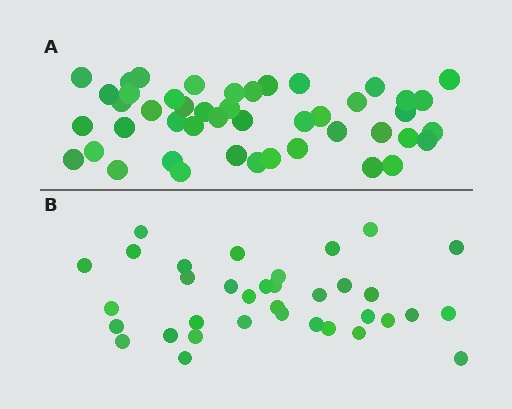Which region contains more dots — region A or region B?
Region A (the top region) has more dots.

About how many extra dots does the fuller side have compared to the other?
Region A has roughly 12 or so more dots than region B.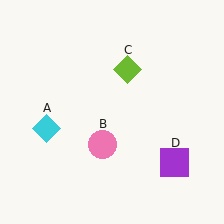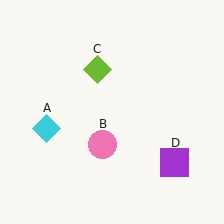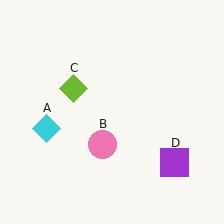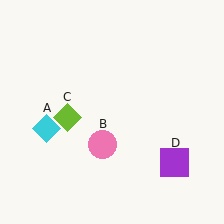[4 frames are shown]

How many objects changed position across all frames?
1 object changed position: lime diamond (object C).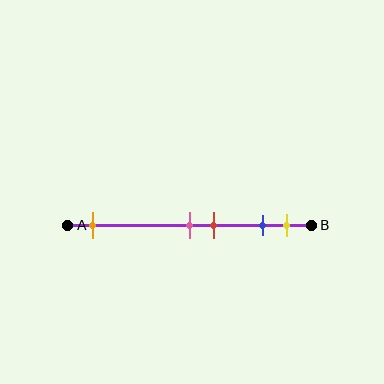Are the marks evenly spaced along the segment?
No, the marks are not evenly spaced.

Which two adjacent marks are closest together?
The pink and red marks are the closest adjacent pair.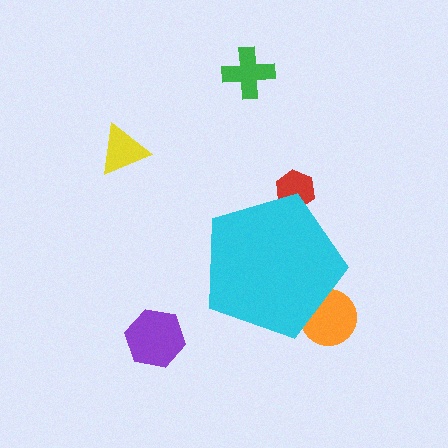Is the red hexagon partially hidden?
Yes, the red hexagon is partially hidden behind the cyan pentagon.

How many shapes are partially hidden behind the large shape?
2 shapes are partially hidden.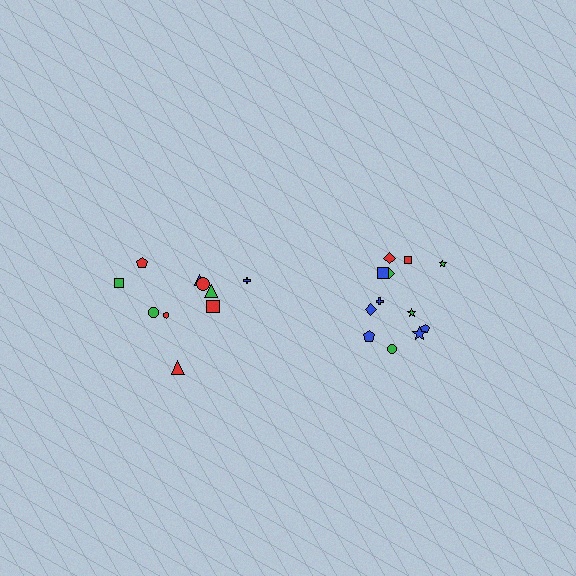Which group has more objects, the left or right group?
The right group.